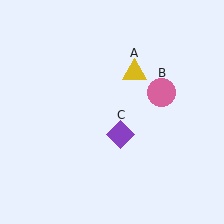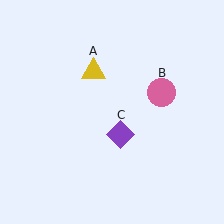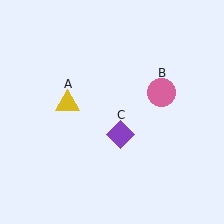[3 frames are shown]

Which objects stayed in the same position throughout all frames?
Pink circle (object B) and purple diamond (object C) remained stationary.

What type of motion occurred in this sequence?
The yellow triangle (object A) rotated counterclockwise around the center of the scene.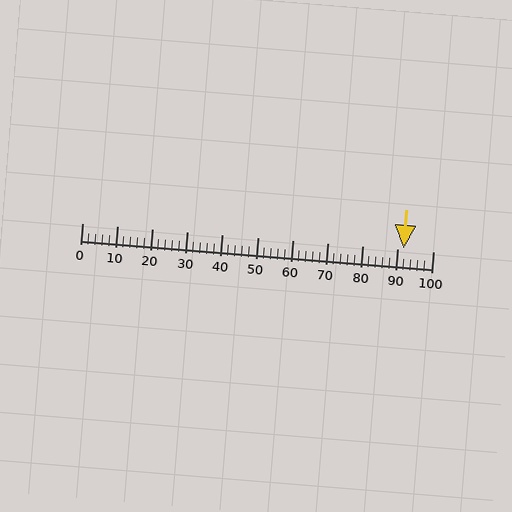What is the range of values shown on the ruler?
The ruler shows values from 0 to 100.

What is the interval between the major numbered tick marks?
The major tick marks are spaced 10 units apart.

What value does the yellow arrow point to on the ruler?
The yellow arrow points to approximately 92.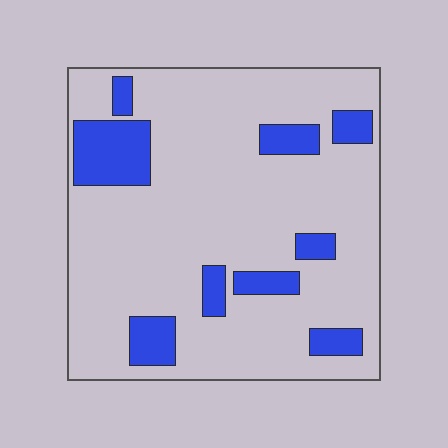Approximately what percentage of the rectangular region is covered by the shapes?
Approximately 15%.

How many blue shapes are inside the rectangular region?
9.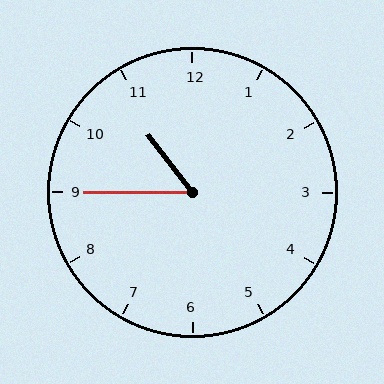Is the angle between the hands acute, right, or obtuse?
It is acute.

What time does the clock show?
10:45.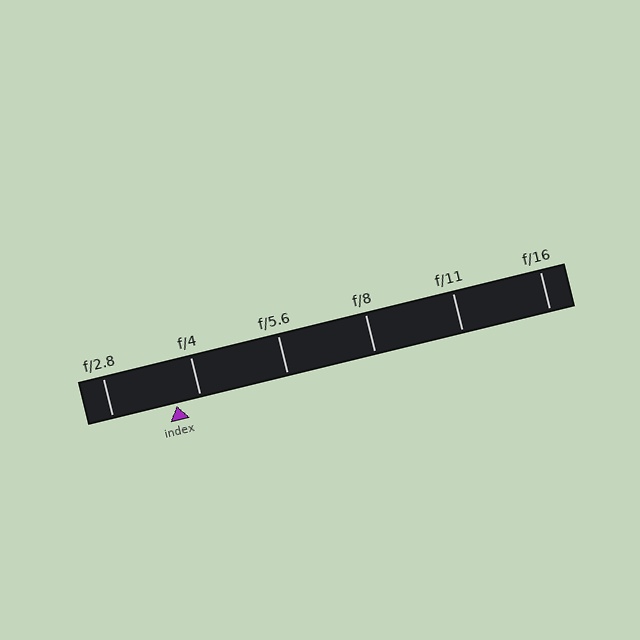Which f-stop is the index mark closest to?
The index mark is closest to f/4.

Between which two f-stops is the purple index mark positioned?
The index mark is between f/2.8 and f/4.